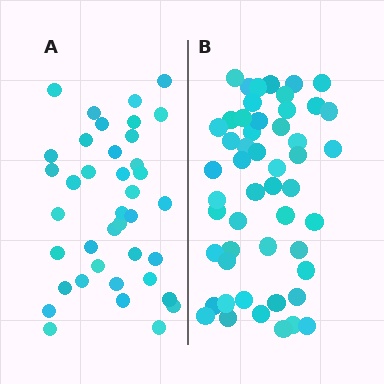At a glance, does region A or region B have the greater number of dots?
Region B (the right region) has more dots.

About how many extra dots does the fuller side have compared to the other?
Region B has roughly 12 or so more dots than region A.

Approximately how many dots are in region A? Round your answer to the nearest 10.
About 40 dots. (The exact count is 39, which rounds to 40.)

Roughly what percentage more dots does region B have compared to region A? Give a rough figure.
About 30% more.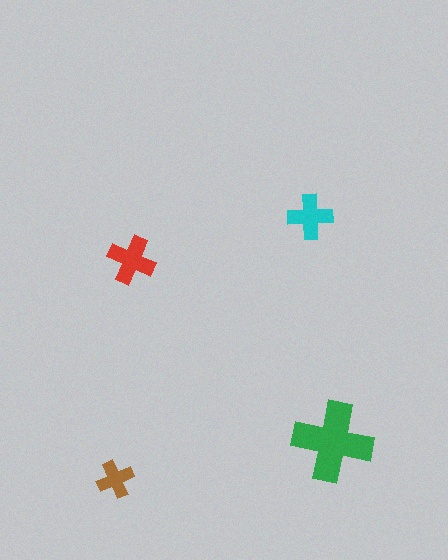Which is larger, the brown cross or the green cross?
The green one.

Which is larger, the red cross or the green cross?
The green one.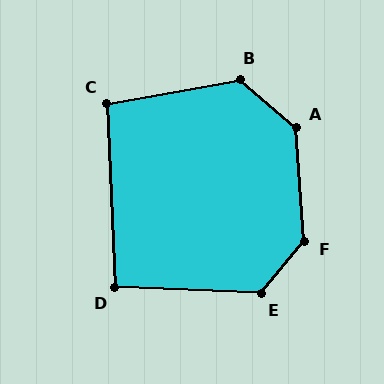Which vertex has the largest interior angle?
F, at approximately 136 degrees.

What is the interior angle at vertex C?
Approximately 98 degrees (obtuse).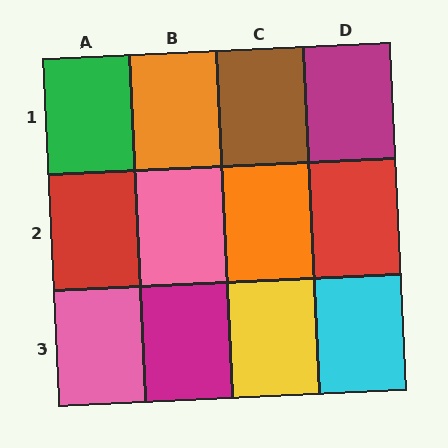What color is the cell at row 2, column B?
Pink.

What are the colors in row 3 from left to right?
Pink, magenta, yellow, cyan.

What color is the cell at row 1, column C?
Brown.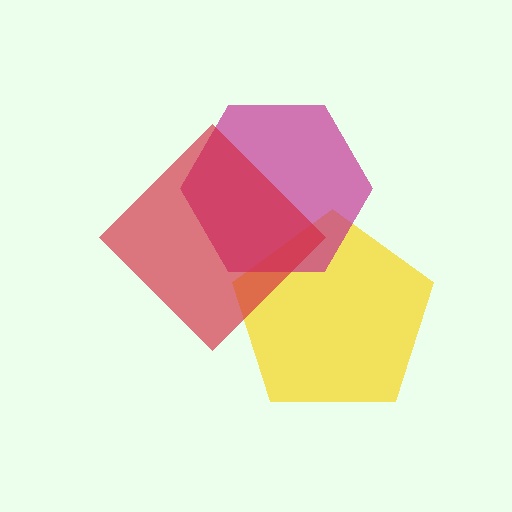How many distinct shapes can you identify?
There are 3 distinct shapes: a yellow pentagon, a magenta hexagon, a red diamond.